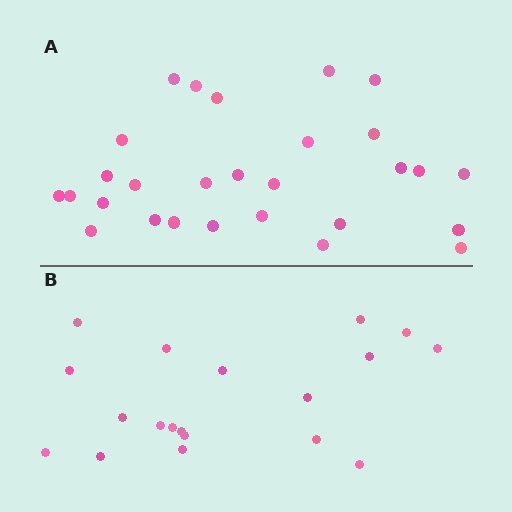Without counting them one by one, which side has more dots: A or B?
Region A (the top region) has more dots.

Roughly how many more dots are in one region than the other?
Region A has roughly 8 or so more dots than region B.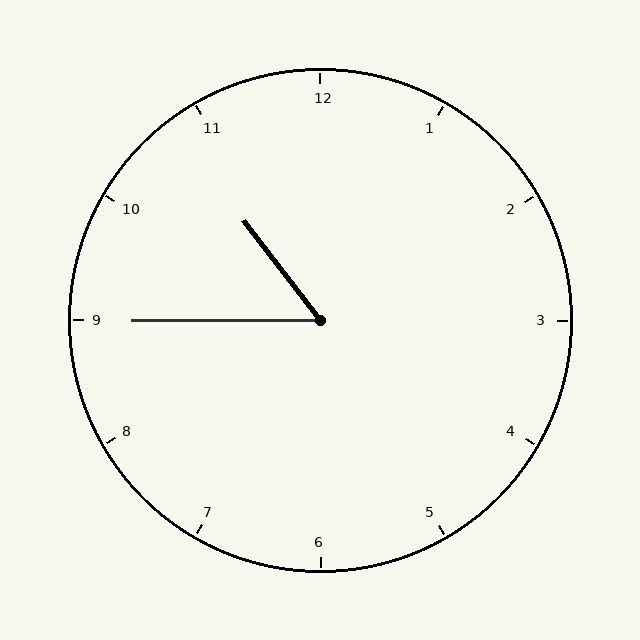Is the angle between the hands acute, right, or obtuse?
It is acute.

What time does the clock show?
10:45.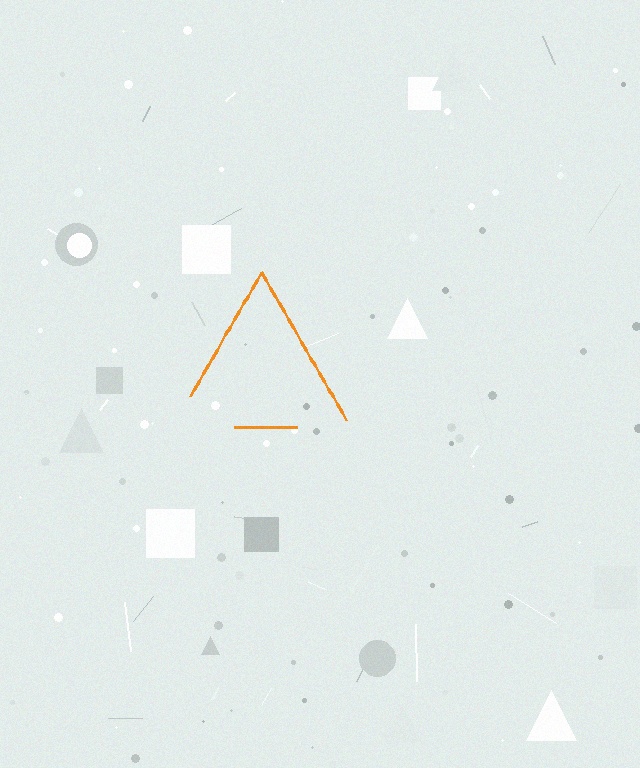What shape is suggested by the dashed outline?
The dashed outline suggests a triangle.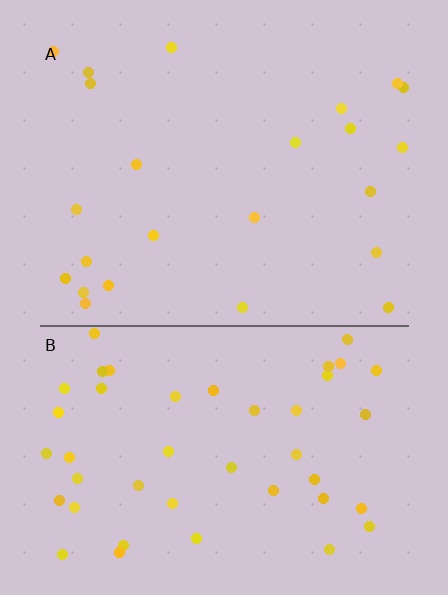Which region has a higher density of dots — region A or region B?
B (the bottom).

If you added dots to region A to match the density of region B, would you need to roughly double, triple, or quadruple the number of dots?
Approximately double.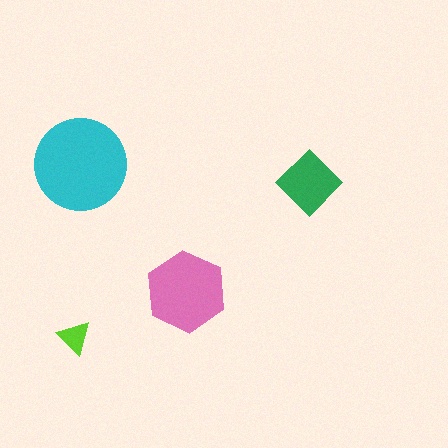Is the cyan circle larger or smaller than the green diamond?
Larger.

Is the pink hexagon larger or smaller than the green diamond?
Larger.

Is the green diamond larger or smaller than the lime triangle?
Larger.